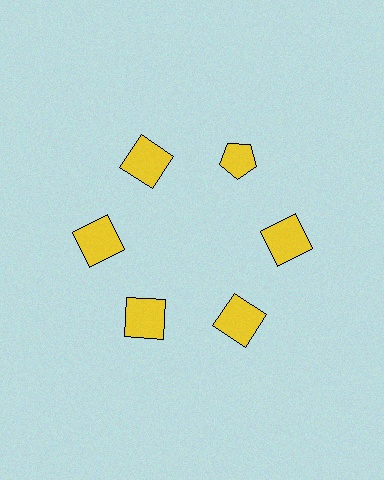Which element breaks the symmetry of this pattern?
The yellow pentagon at roughly the 1 o'clock position breaks the symmetry. All other shapes are yellow squares.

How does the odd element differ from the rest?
It has a different shape: pentagon instead of square.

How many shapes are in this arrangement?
There are 6 shapes arranged in a ring pattern.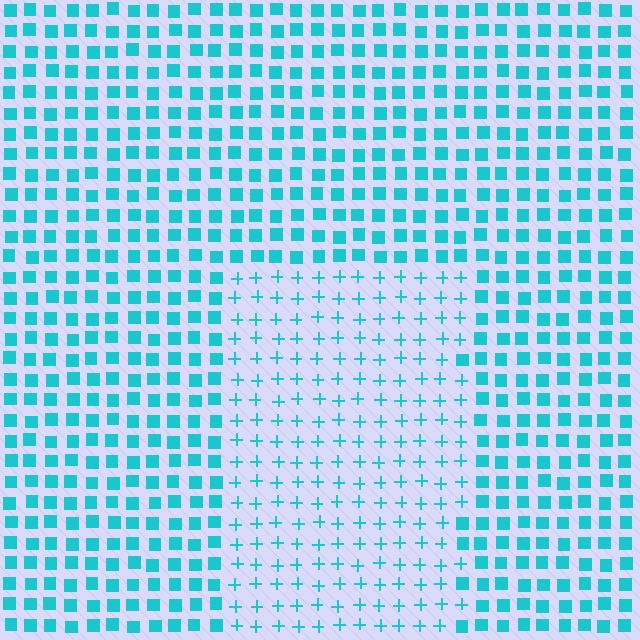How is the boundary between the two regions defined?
The boundary is defined by a change in element shape: plus signs inside vs. squares outside. All elements share the same color and spacing.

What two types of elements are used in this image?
The image uses plus signs inside the rectangle region and squares outside it.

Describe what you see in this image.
The image is filled with small cyan elements arranged in a uniform grid. A rectangle-shaped region contains plus signs, while the surrounding area contains squares. The boundary is defined purely by the change in element shape.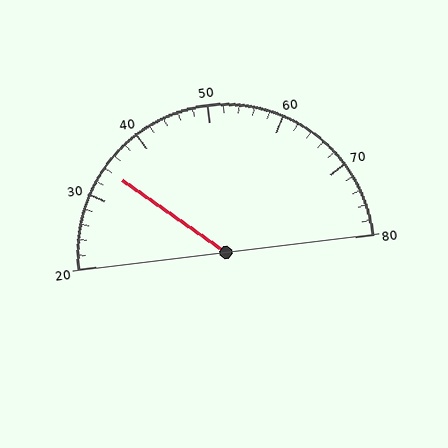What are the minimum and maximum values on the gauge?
The gauge ranges from 20 to 80.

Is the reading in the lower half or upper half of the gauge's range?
The reading is in the lower half of the range (20 to 80).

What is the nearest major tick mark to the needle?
The nearest major tick mark is 30.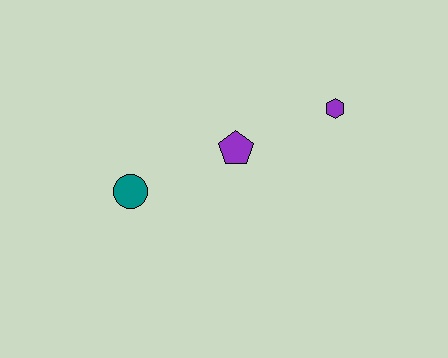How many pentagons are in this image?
There is 1 pentagon.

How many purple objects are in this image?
There are 2 purple objects.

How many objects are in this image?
There are 3 objects.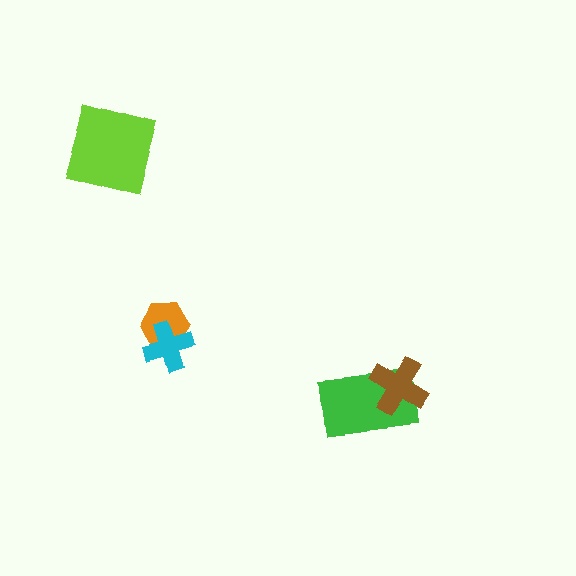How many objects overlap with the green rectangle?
1 object overlaps with the green rectangle.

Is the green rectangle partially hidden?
Yes, it is partially covered by another shape.